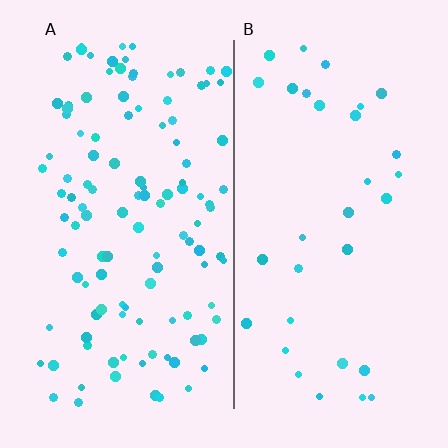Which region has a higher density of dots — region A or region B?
A (the left).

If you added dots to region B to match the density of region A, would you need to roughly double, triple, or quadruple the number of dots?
Approximately quadruple.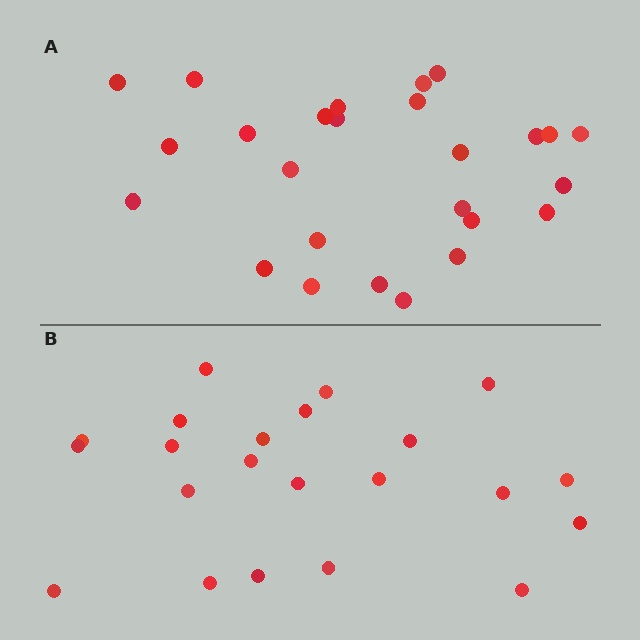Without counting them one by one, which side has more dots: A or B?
Region A (the top region) has more dots.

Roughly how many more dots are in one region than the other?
Region A has about 4 more dots than region B.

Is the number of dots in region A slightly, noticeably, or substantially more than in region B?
Region A has only slightly more — the two regions are fairly close. The ratio is roughly 1.2 to 1.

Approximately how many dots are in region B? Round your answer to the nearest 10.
About 20 dots. (The exact count is 22, which rounds to 20.)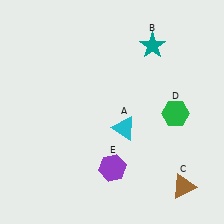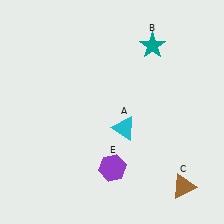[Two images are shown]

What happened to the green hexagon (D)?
The green hexagon (D) was removed in Image 2. It was in the bottom-right area of Image 1.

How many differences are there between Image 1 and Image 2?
There is 1 difference between the two images.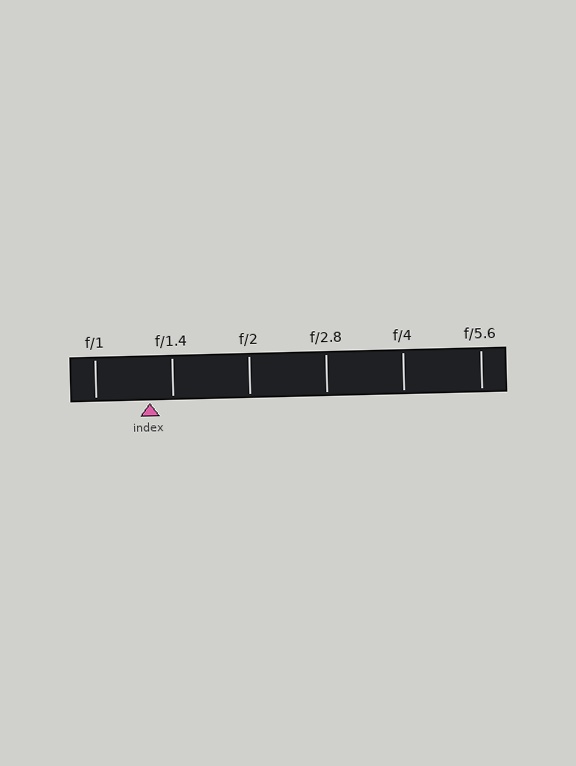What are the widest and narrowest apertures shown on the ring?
The widest aperture shown is f/1 and the narrowest is f/5.6.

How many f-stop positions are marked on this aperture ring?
There are 6 f-stop positions marked.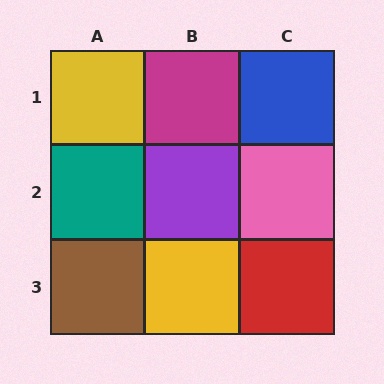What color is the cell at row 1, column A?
Yellow.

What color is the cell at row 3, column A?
Brown.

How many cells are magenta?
1 cell is magenta.